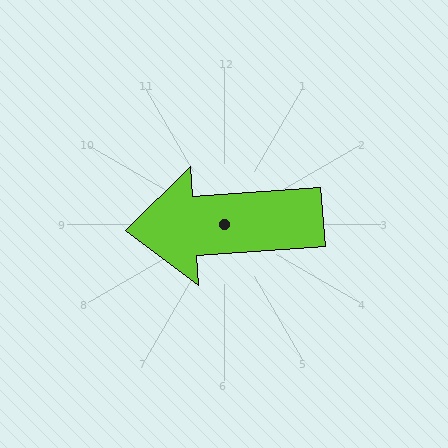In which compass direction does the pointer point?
West.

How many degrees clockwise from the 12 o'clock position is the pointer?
Approximately 266 degrees.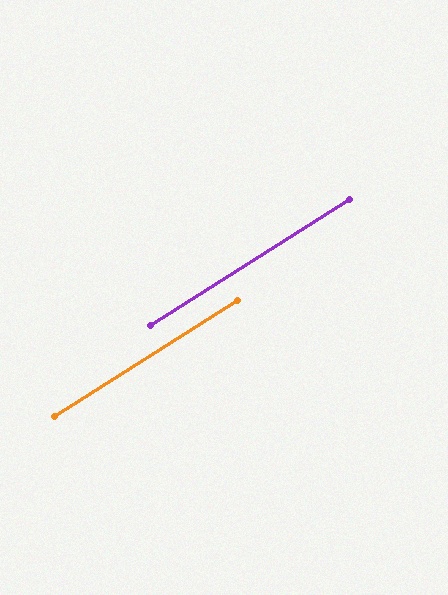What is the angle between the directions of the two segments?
Approximately 0 degrees.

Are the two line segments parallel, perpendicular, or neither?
Parallel — their directions differ by only 0.1°.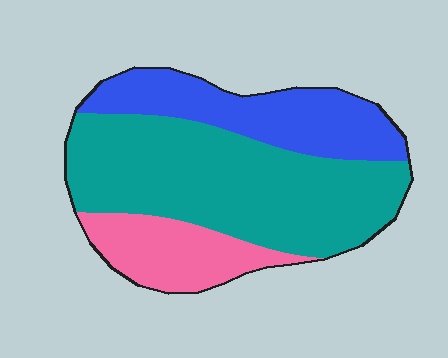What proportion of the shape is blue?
Blue covers 27% of the shape.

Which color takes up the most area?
Teal, at roughly 55%.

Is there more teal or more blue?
Teal.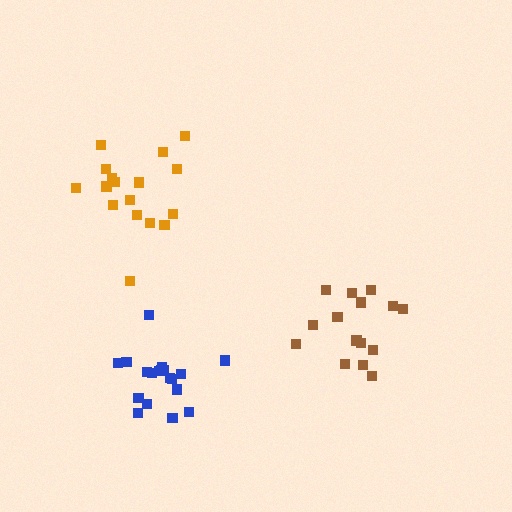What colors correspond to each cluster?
The clusters are colored: orange, brown, blue.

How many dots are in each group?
Group 1: 17 dots, Group 2: 15 dots, Group 3: 19 dots (51 total).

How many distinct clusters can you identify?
There are 3 distinct clusters.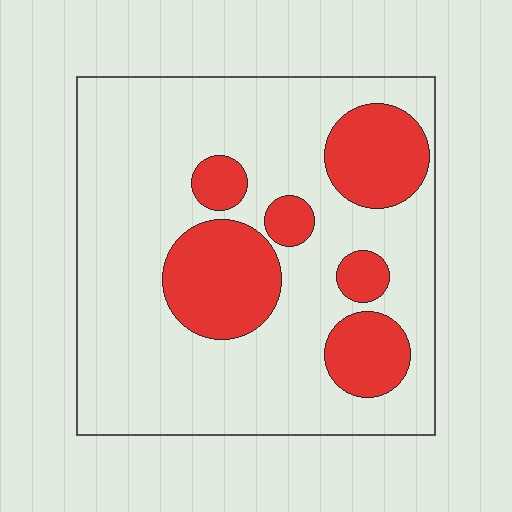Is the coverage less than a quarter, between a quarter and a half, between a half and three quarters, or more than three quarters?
Between a quarter and a half.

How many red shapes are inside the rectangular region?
6.